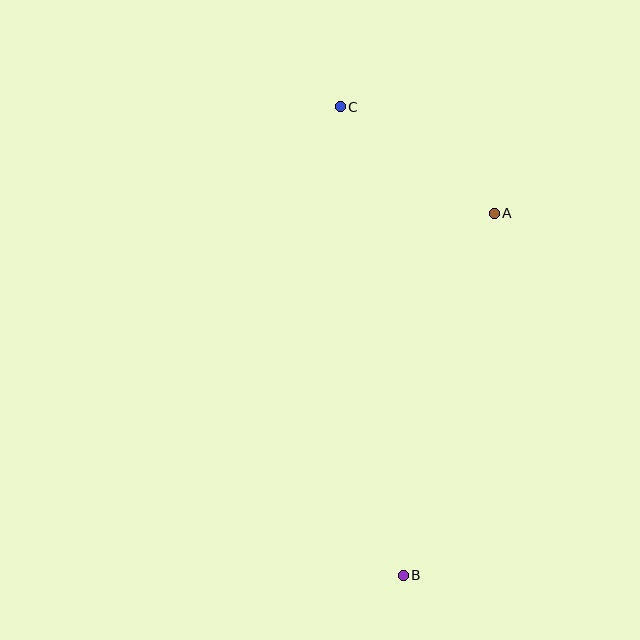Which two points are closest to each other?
Points A and C are closest to each other.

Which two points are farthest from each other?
Points B and C are farthest from each other.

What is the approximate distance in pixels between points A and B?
The distance between A and B is approximately 373 pixels.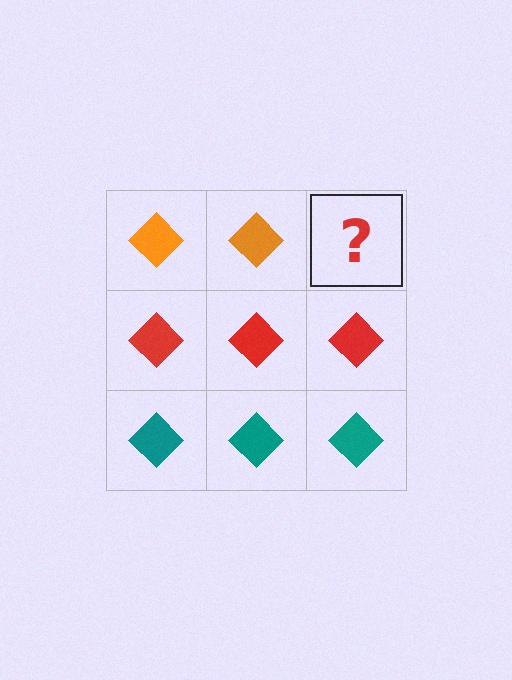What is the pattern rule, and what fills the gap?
The rule is that each row has a consistent color. The gap should be filled with an orange diamond.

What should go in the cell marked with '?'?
The missing cell should contain an orange diamond.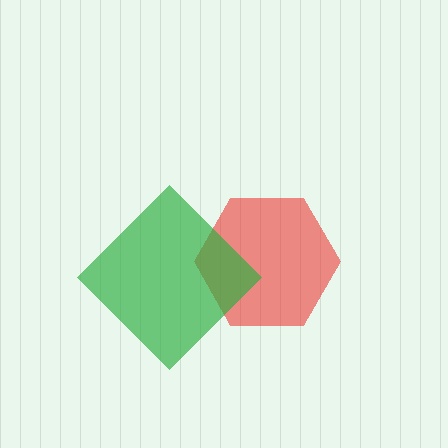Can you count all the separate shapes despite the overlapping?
Yes, there are 2 separate shapes.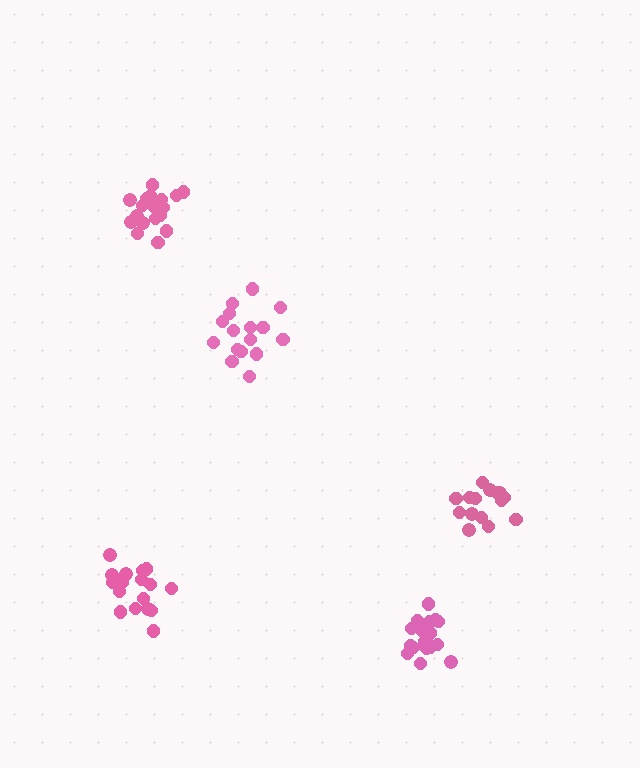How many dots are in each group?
Group 1: 19 dots, Group 2: 18 dots, Group 3: 15 dots, Group 4: 16 dots, Group 5: 19 dots (87 total).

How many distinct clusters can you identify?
There are 5 distinct clusters.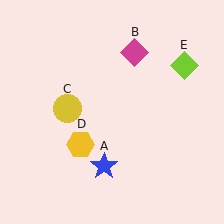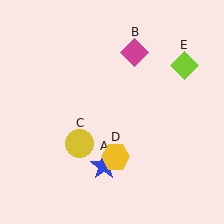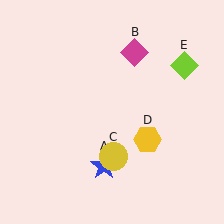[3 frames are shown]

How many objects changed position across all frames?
2 objects changed position: yellow circle (object C), yellow hexagon (object D).